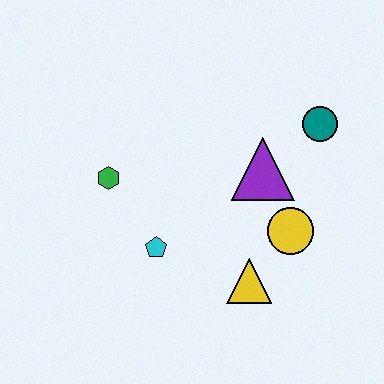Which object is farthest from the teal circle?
The green hexagon is farthest from the teal circle.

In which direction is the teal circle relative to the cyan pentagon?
The teal circle is to the right of the cyan pentagon.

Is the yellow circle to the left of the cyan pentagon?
No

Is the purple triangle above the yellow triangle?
Yes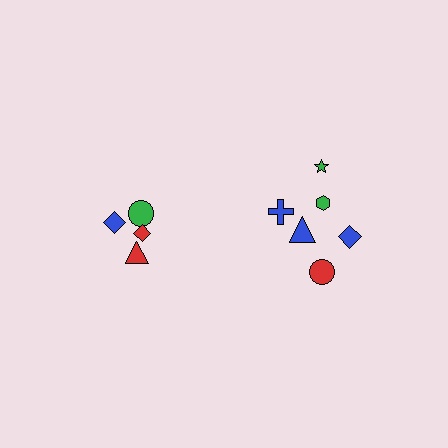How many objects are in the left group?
There are 4 objects.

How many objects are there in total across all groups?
There are 10 objects.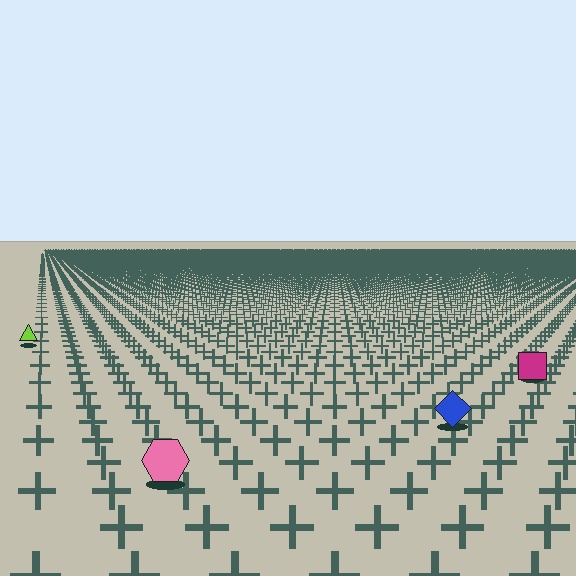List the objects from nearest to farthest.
From nearest to farthest: the pink hexagon, the blue diamond, the magenta square, the lime triangle.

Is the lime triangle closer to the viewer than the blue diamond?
No. The blue diamond is closer — you can tell from the texture gradient: the ground texture is coarser near it.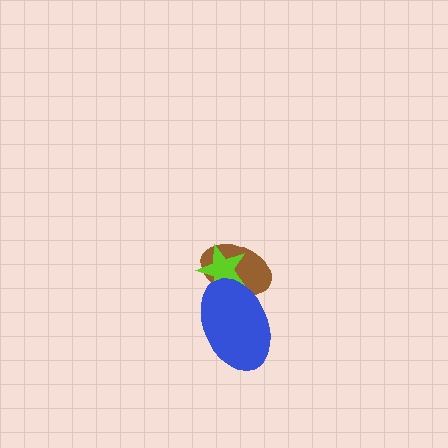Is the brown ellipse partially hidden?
Yes, it is partially covered by another shape.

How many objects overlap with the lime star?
2 objects overlap with the lime star.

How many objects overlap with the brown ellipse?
2 objects overlap with the brown ellipse.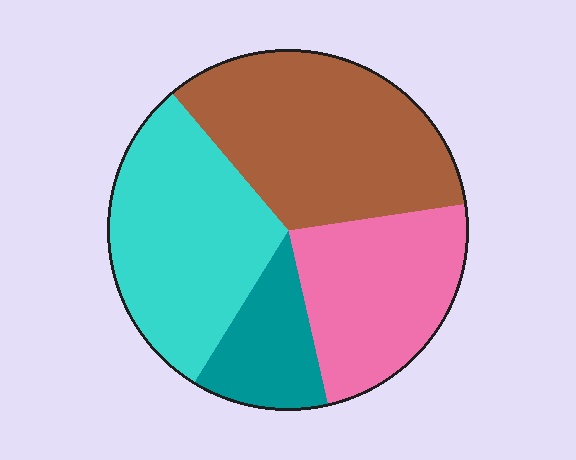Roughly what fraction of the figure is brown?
Brown takes up about one third (1/3) of the figure.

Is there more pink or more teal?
Pink.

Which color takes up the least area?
Teal, at roughly 10%.